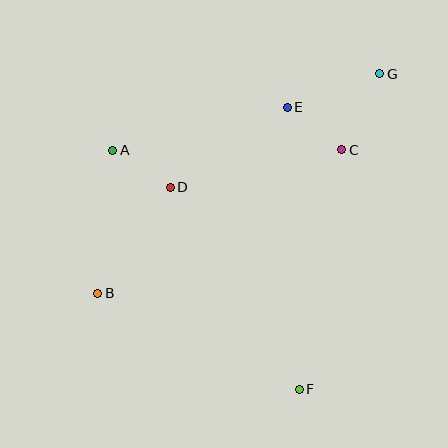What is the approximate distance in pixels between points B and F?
The distance between B and F is approximately 223 pixels.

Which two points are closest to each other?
Points A and D are closest to each other.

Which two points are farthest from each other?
Points B and G are farthest from each other.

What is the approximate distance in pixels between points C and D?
The distance between C and D is approximately 175 pixels.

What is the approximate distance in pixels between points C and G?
The distance between C and G is approximately 85 pixels.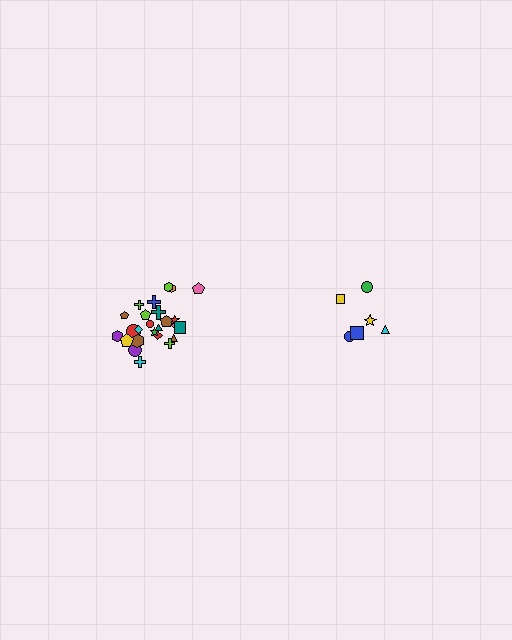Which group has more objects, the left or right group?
The left group.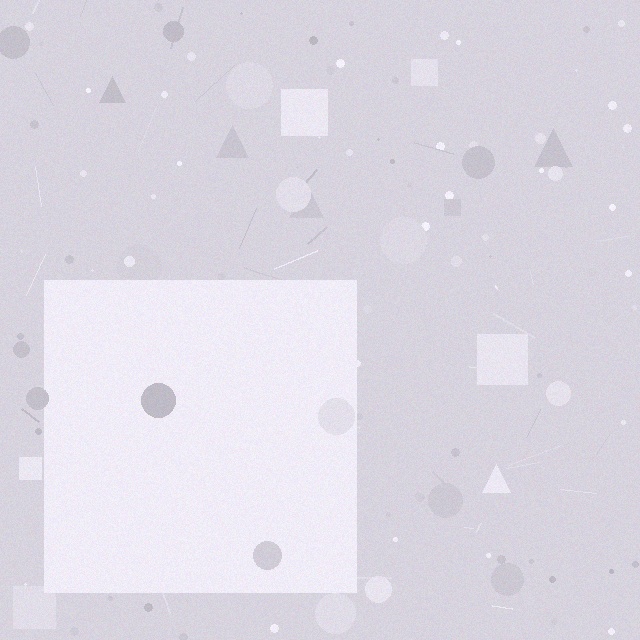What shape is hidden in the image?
A square is hidden in the image.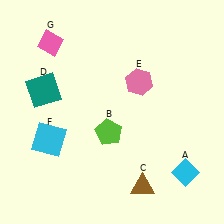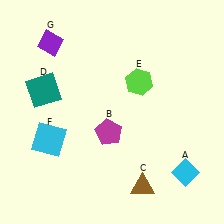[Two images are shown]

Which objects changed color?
B changed from lime to magenta. E changed from pink to lime. G changed from pink to purple.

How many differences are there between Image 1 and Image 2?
There are 3 differences between the two images.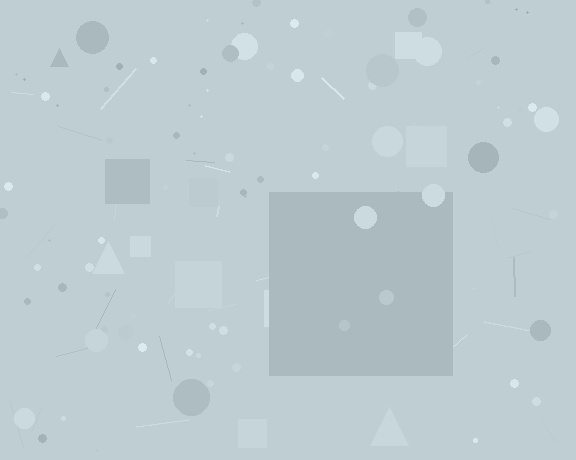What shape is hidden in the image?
A square is hidden in the image.